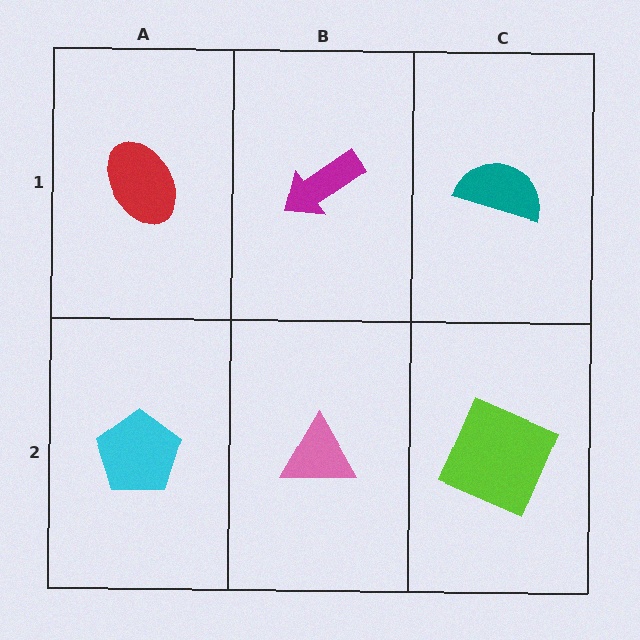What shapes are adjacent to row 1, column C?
A lime square (row 2, column C), a magenta arrow (row 1, column B).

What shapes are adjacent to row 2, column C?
A teal semicircle (row 1, column C), a pink triangle (row 2, column B).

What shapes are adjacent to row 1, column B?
A pink triangle (row 2, column B), a red ellipse (row 1, column A), a teal semicircle (row 1, column C).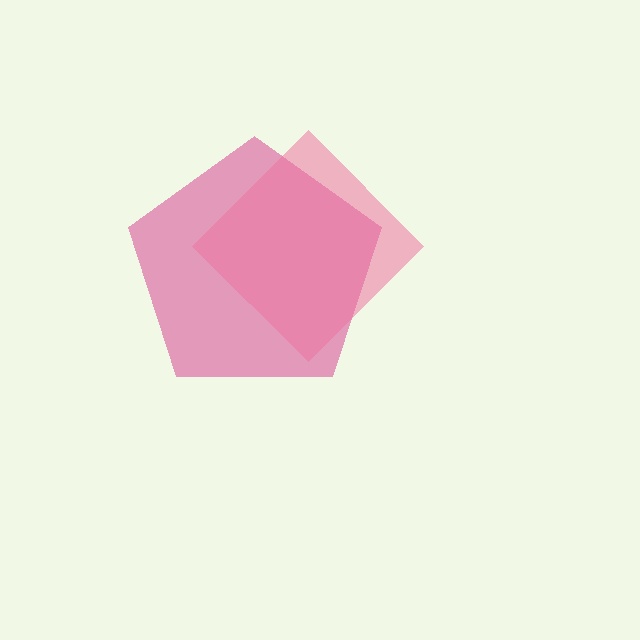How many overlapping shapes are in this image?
There are 2 overlapping shapes in the image.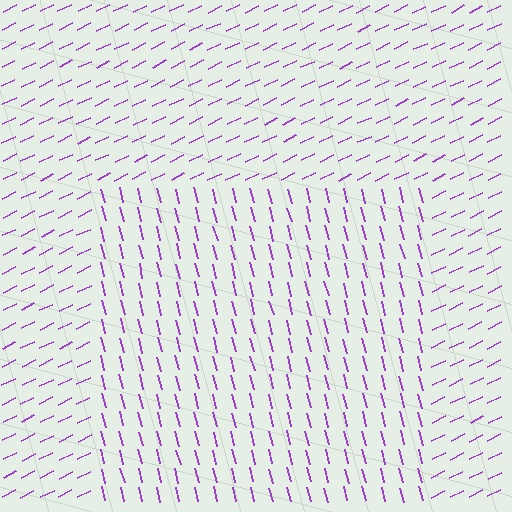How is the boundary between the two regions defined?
The boundary is defined purely by a change in line orientation (approximately 78 degrees difference). All lines are the same color and thickness.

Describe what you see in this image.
The image is filled with small purple line segments. A rectangle region in the image has lines oriented differently from the surrounding lines, creating a visible texture boundary.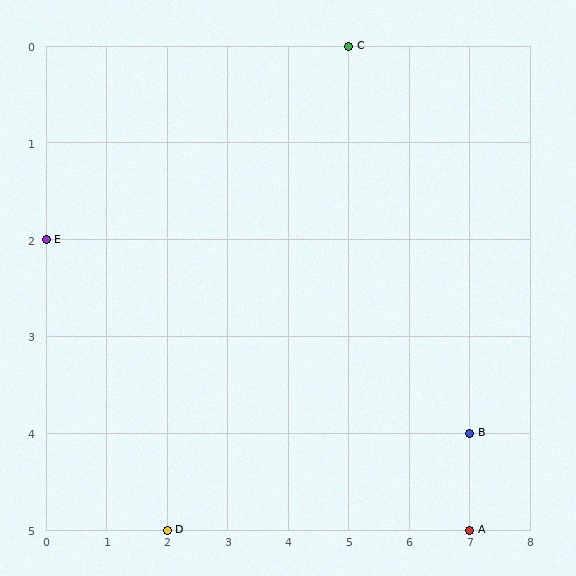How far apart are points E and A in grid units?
Points E and A are 7 columns and 3 rows apart (about 7.6 grid units diagonally).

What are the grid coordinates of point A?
Point A is at grid coordinates (7, 5).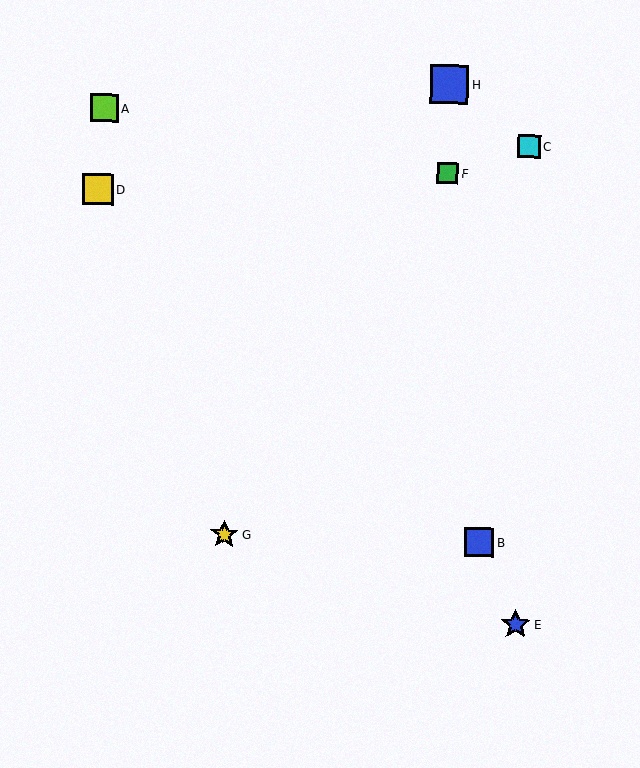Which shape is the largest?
The blue square (labeled H) is the largest.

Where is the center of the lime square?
The center of the lime square is at (104, 108).